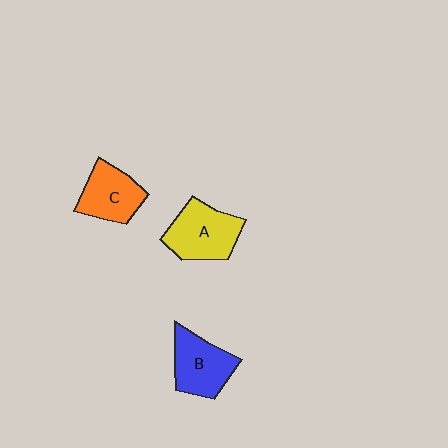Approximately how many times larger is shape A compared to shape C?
Approximately 1.2 times.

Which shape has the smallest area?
Shape C (orange).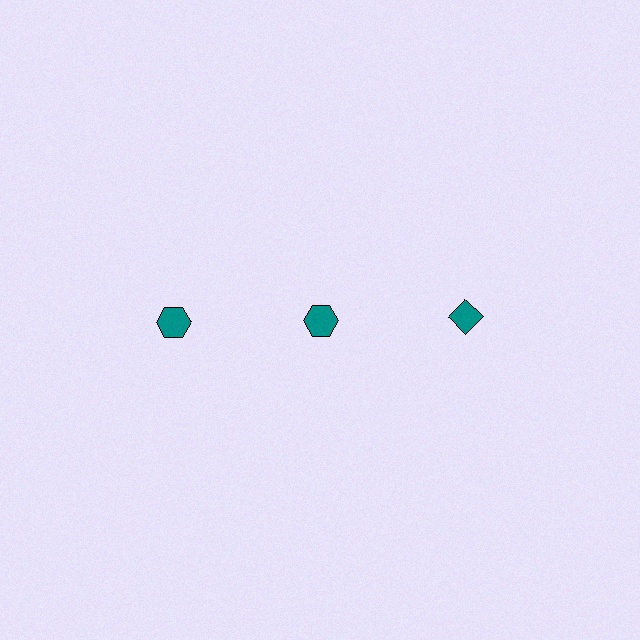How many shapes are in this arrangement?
There are 3 shapes arranged in a grid pattern.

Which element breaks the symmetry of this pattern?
The teal diamond in the top row, center column breaks the symmetry. All other shapes are teal hexagons.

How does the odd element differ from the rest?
It has a different shape: diamond instead of hexagon.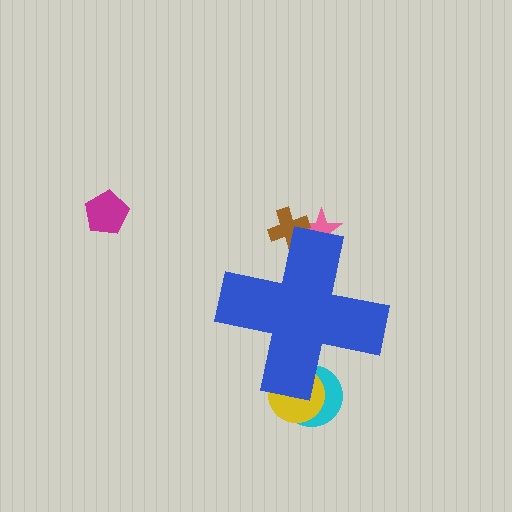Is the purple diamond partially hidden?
Yes, the purple diamond is partially hidden behind the blue cross.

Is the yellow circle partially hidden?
Yes, the yellow circle is partially hidden behind the blue cross.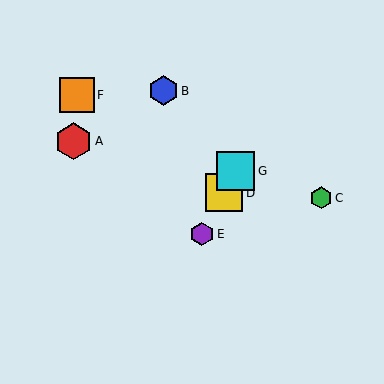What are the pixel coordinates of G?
Object G is at (235, 171).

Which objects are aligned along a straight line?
Objects D, E, G are aligned along a straight line.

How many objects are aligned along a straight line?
3 objects (D, E, G) are aligned along a straight line.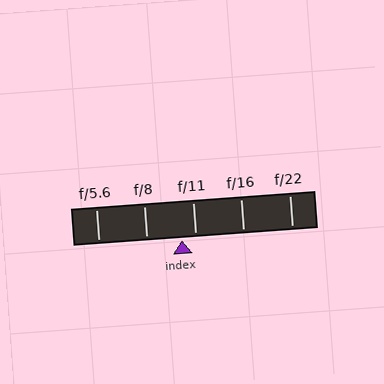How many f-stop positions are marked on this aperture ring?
There are 5 f-stop positions marked.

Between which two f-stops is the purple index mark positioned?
The index mark is between f/8 and f/11.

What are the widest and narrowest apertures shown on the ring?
The widest aperture shown is f/5.6 and the narrowest is f/22.